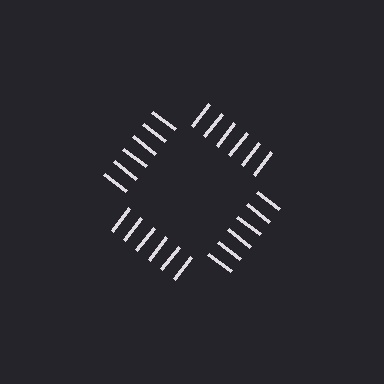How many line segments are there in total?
24 — 6 along each of the 4 edges.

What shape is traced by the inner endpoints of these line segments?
An illusory square — the line segments terminate on its edges but no continuous stroke is drawn.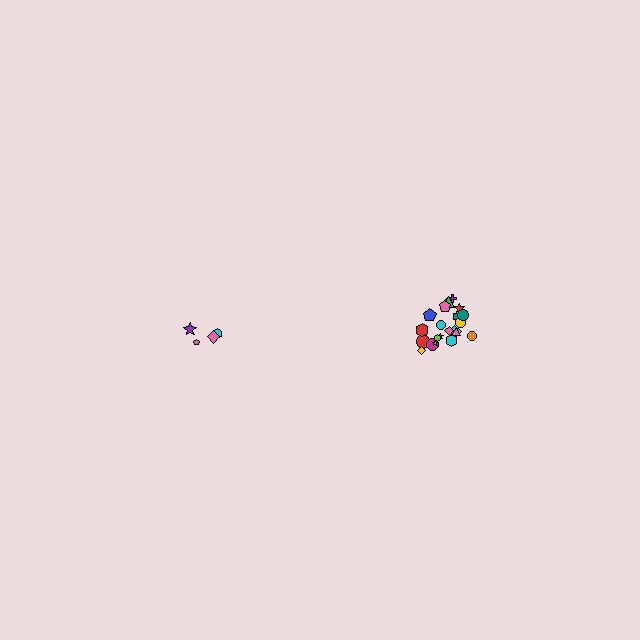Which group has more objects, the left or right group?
The right group.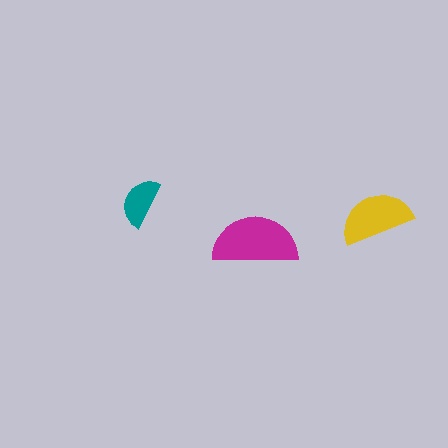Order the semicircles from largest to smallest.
the magenta one, the yellow one, the teal one.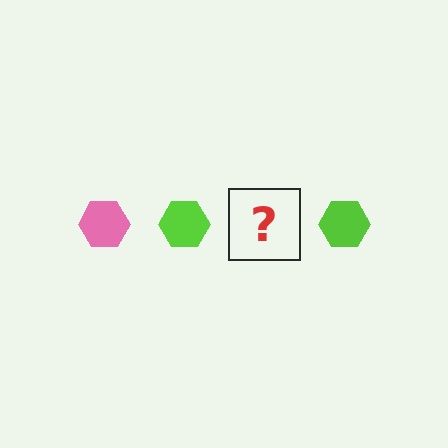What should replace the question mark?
The question mark should be replaced with a pink hexagon.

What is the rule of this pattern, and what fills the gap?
The rule is that the pattern cycles through pink, lime hexagons. The gap should be filled with a pink hexagon.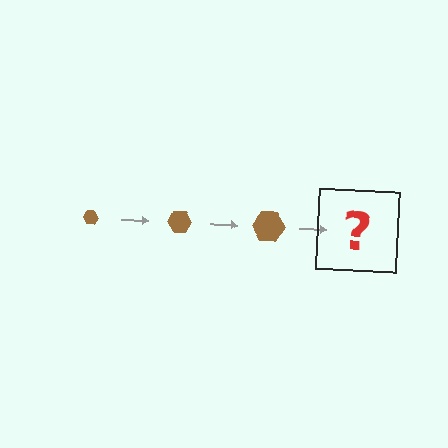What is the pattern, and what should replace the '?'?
The pattern is that the hexagon gets progressively larger each step. The '?' should be a brown hexagon, larger than the previous one.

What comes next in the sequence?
The next element should be a brown hexagon, larger than the previous one.